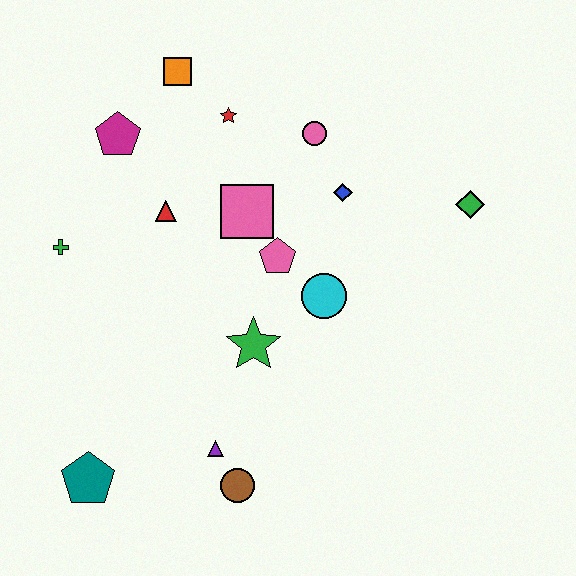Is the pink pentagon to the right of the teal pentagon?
Yes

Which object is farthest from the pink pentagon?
The teal pentagon is farthest from the pink pentagon.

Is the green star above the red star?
No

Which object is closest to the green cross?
The red triangle is closest to the green cross.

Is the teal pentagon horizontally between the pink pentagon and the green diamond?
No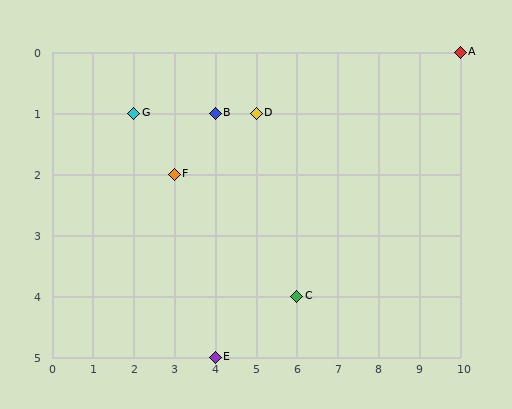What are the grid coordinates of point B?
Point B is at grid coordinates (4, 1).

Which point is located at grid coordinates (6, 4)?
Point C is at (6, 4).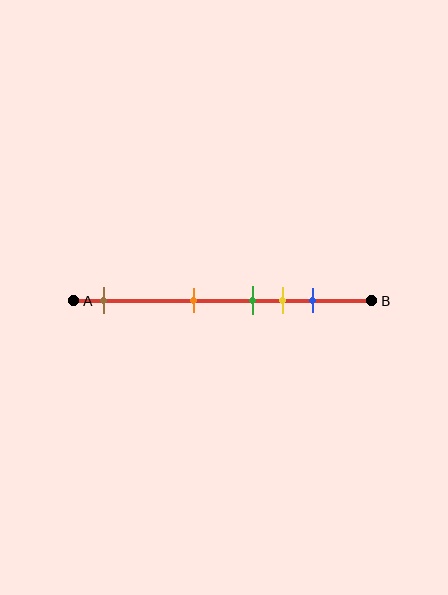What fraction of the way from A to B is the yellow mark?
The yellow mark is approximately 70% (0.7) of the way from A to B.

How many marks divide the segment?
There are 5 marks dividing the segment.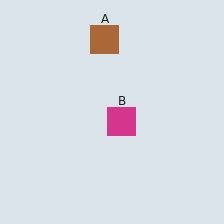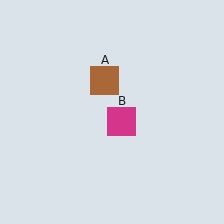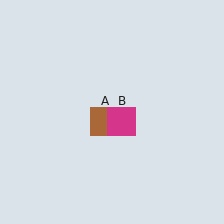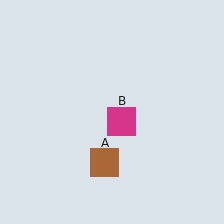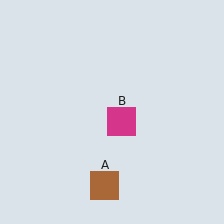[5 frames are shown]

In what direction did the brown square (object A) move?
The brown square (object A) moved down.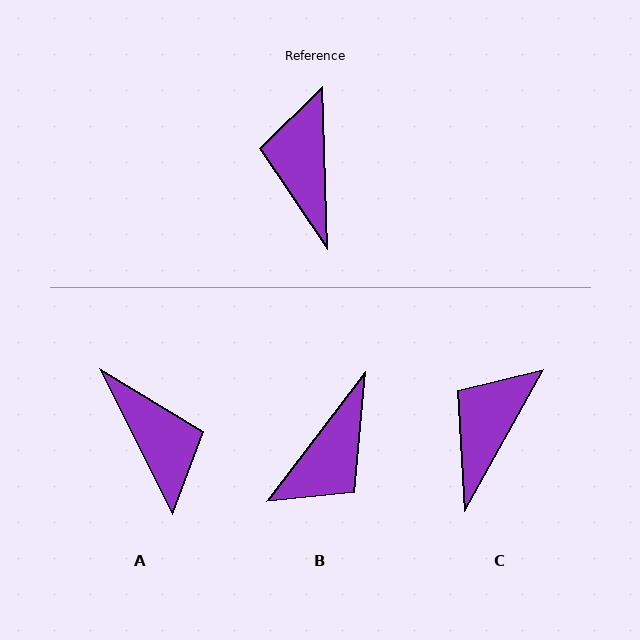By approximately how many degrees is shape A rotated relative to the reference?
Approximately 155 degrees clockwise.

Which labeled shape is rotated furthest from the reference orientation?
A, about 155 degrees away.